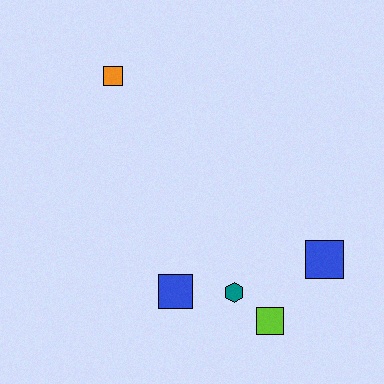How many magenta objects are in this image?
There are no magenta objects.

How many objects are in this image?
There are 5 objects.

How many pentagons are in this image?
There are no pentagons.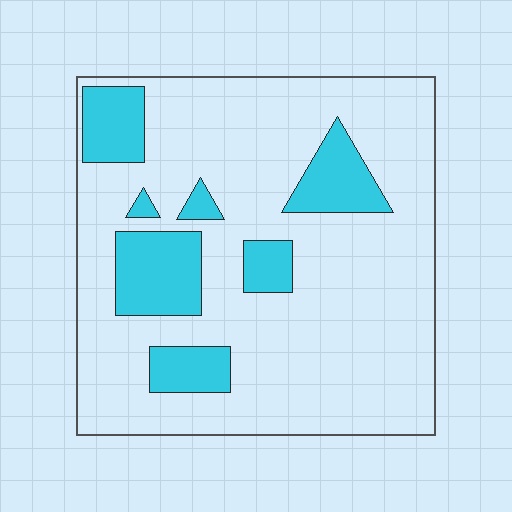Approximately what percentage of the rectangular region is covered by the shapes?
Approximately 20%.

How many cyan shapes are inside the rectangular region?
7.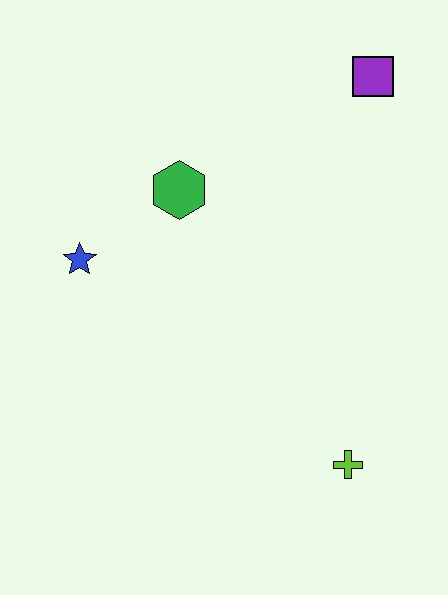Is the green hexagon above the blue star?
Yes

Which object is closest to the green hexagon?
The blue star is closest to the green hexagon.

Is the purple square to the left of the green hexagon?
No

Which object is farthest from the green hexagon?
The lime cross is farthest from the green hexagon.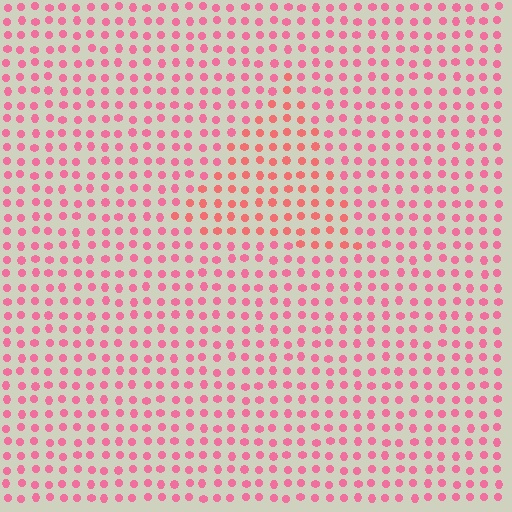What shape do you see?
I see a triangle.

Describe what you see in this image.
The image is filled with small pink elements in a uniform arrangement. A triangle-shaped region is visible where the elements are tinted to a slightly different hue, forming a subtle color boundary.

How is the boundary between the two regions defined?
The boundary is defined purely by a slight shift in hue (about 21 degrees). Spacing, size, and orientation are identical on both sides.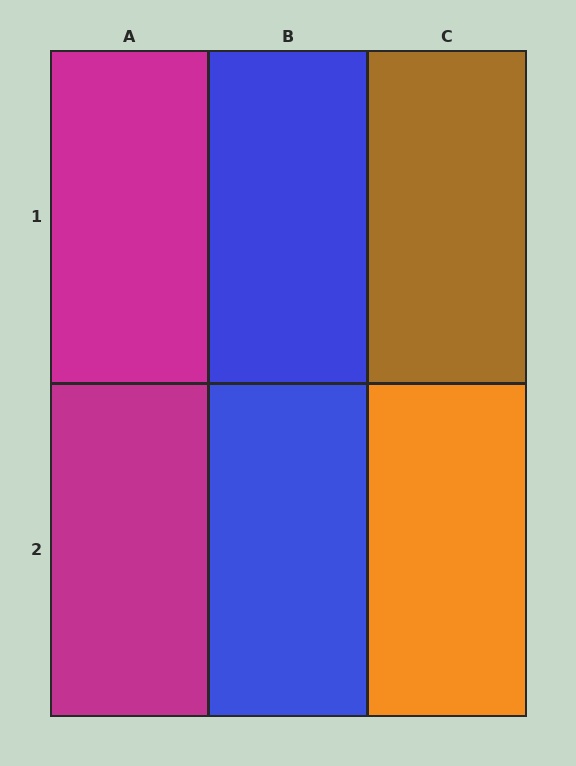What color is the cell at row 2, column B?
Blue.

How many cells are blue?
2 cells are blue.